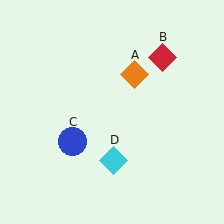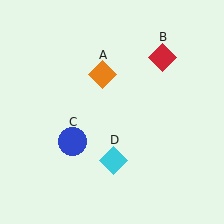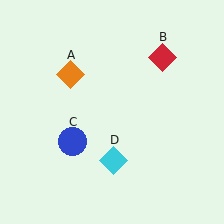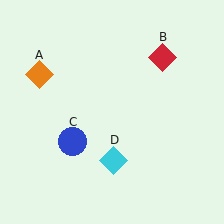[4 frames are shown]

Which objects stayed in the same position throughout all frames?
Red diamond (object B) and blue circle (object C) and cyan diamond (object D) remained stationary.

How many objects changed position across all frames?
1 object changed position: orange diamond (object A).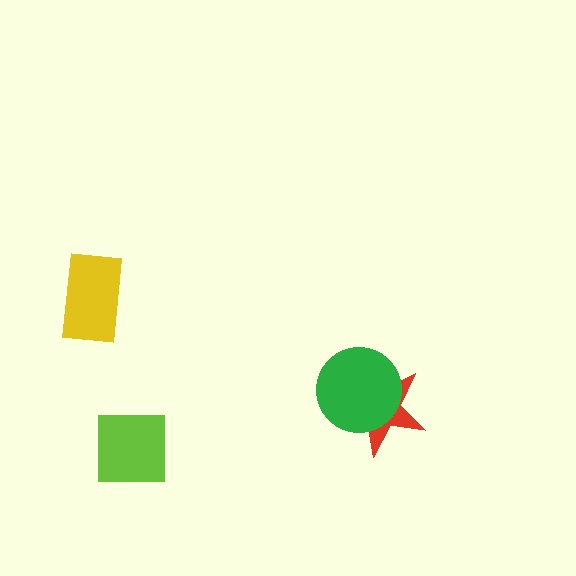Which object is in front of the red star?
The green circle is in front of the red star.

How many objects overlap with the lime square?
0 objects overlap with the lime square.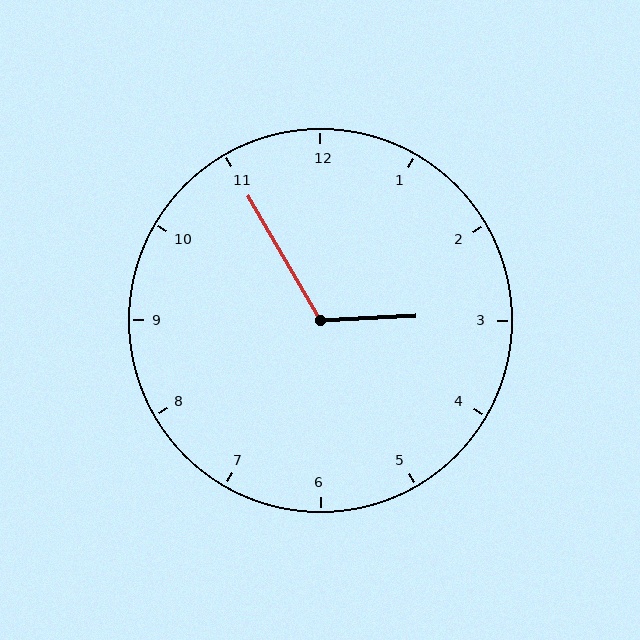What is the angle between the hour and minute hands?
Approximately 118 degrees.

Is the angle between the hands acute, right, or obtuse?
It is obtuse.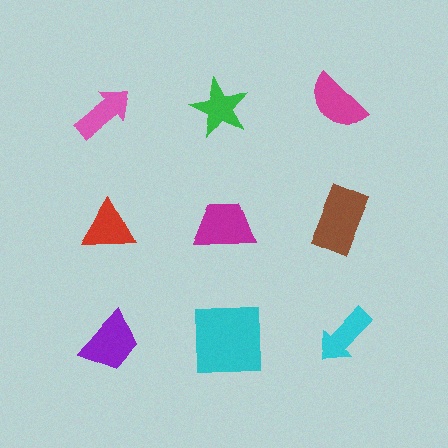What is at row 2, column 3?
A brown rectangle.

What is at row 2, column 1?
A red triangle.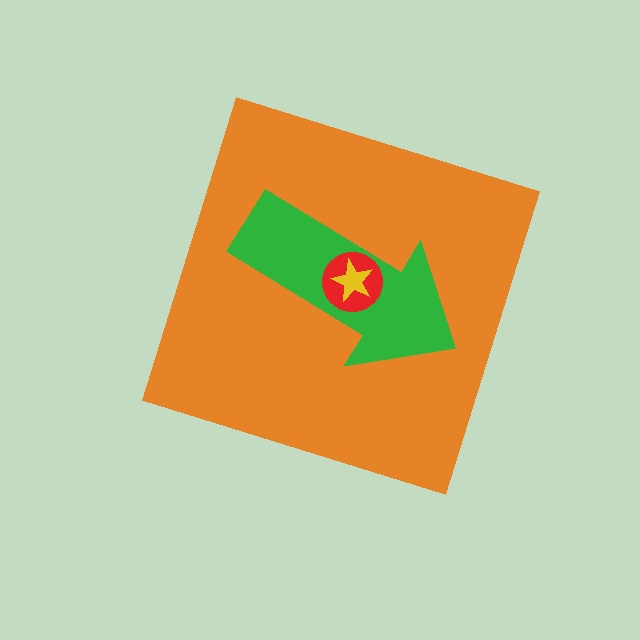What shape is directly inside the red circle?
The yellow star.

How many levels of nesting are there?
4.